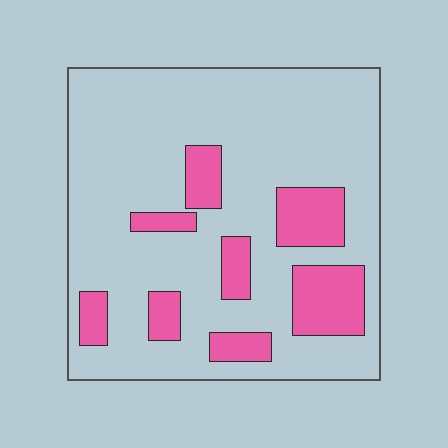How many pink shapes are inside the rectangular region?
8.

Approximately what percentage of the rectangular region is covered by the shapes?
Approximately 20%.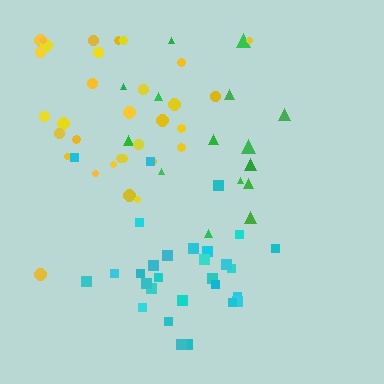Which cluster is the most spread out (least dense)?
Green.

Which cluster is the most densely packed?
Cyan.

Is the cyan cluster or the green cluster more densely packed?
Cyan.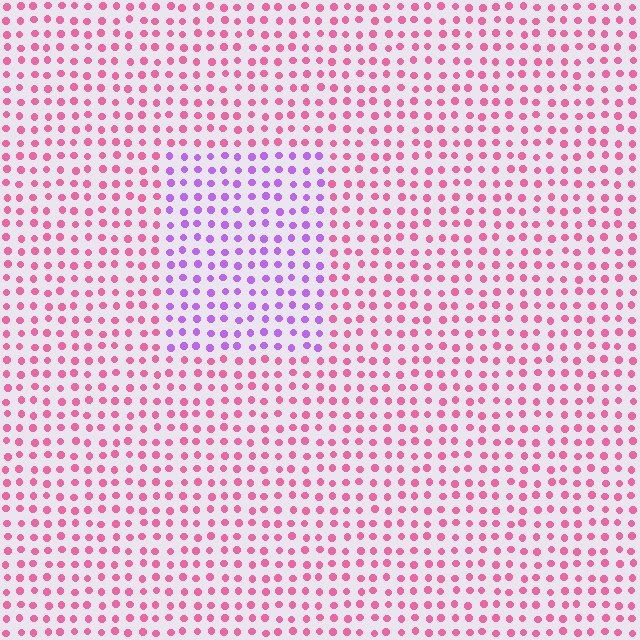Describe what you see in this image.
The image is filled with small pink elements in a uniform arrangement. A rectangle-shaped region is visible where the elements are tinted to a slightly different hue, forming a subtle color boundary.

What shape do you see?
I see a rectangle.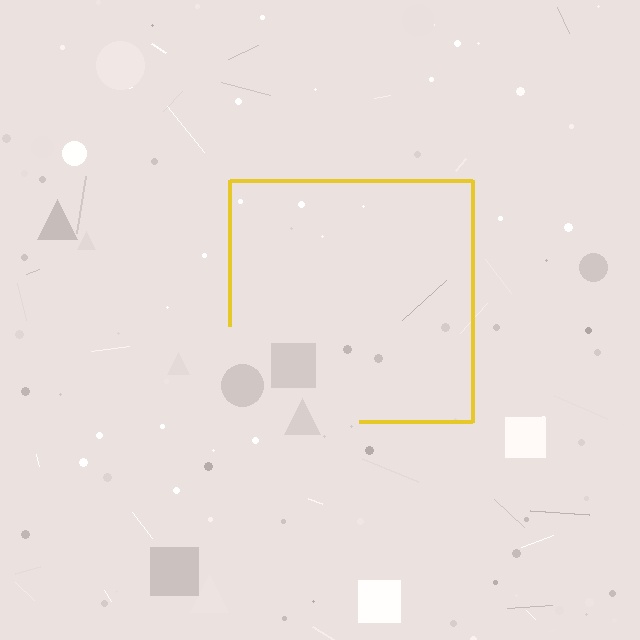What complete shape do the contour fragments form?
The contour fragments form a square.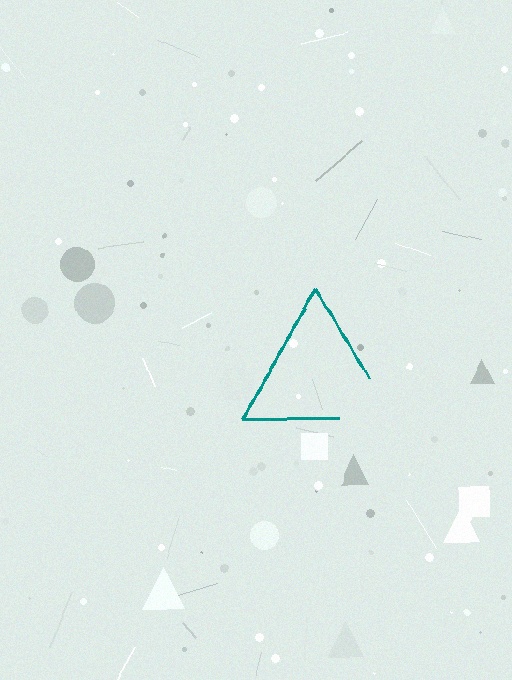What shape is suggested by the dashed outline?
The dashed outline suggests a triangle.